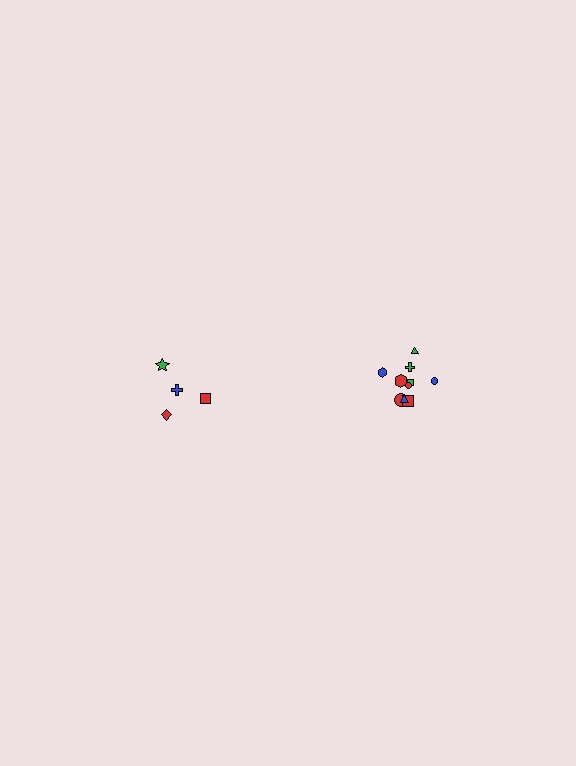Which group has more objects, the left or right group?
The right group.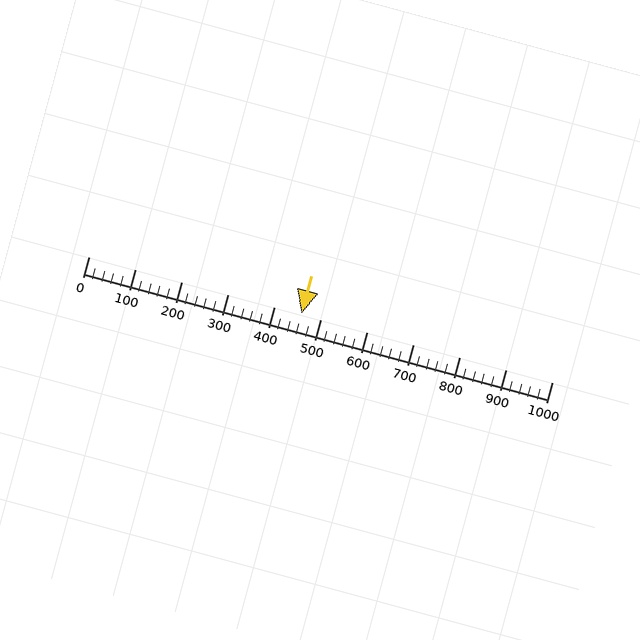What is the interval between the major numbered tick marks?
The major tick marks are spaced 100 units apart.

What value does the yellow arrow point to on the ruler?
The yellow arrow points to approximately 460.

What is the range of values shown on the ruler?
The ruler shows values from 0 to 1000.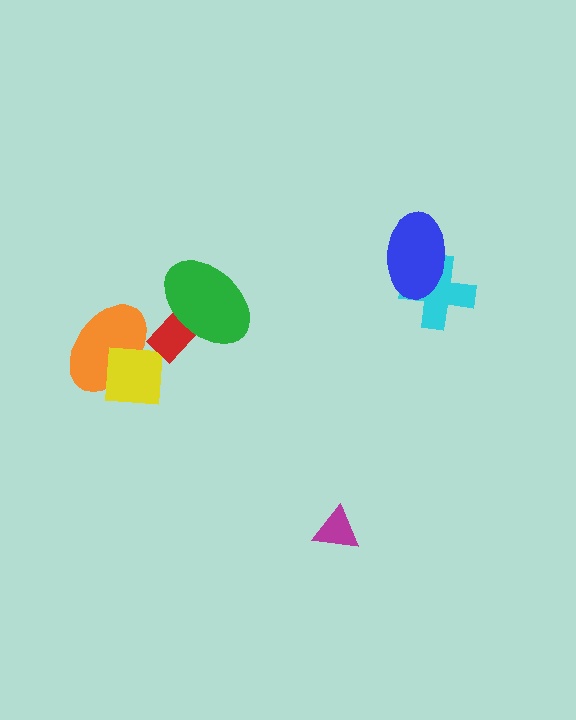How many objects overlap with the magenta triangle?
0 objects overlap with the magenta triangle.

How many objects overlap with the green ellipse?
1 object overlaps with the green ellipse.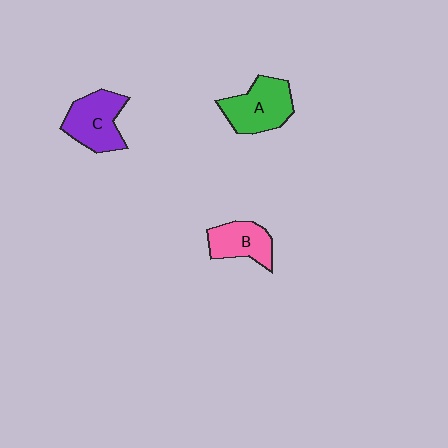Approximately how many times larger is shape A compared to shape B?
Approximately 1.3 times.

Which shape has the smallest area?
Shape B (pink).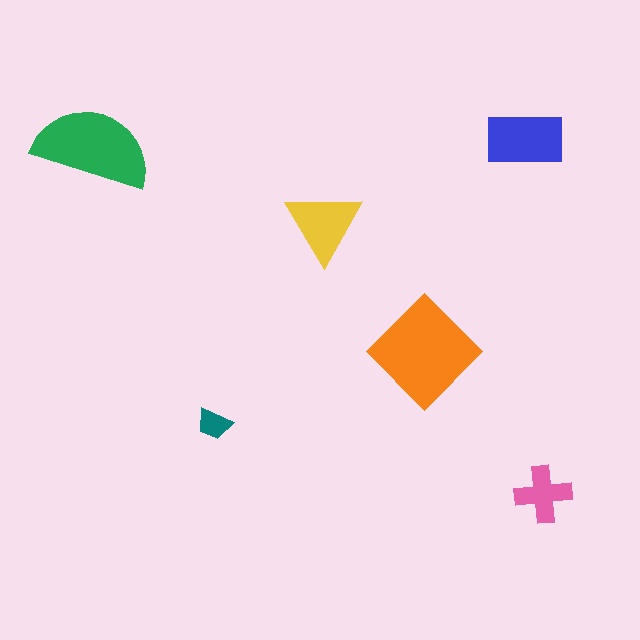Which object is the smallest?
The teal trapezoid.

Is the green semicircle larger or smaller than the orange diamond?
Smaller.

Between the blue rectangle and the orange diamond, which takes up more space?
The orange diamond.